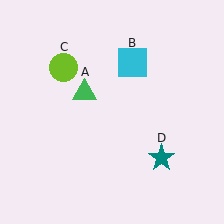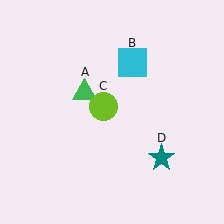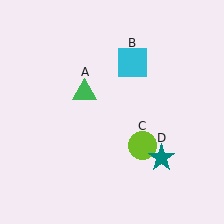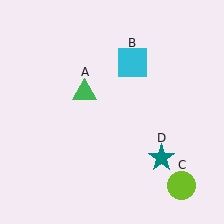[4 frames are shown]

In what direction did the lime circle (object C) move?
The lime circle (object C) moved down and to the right.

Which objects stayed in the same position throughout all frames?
Green triangle (object A) and cyan square (object B) and teal star (object D) remained stationary.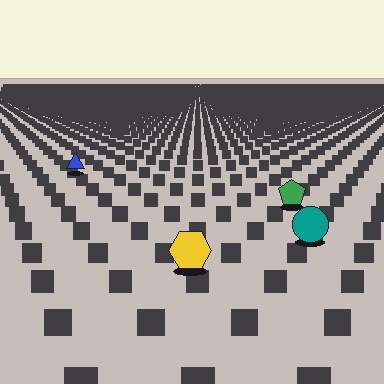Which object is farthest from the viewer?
The blue triangle is farthest from the viewer. It appears smaller and the ground texture around it is denser.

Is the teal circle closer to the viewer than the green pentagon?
Yes. The teal circle is closer — you can tell from the texture gradient: the ground texture is coarser near it.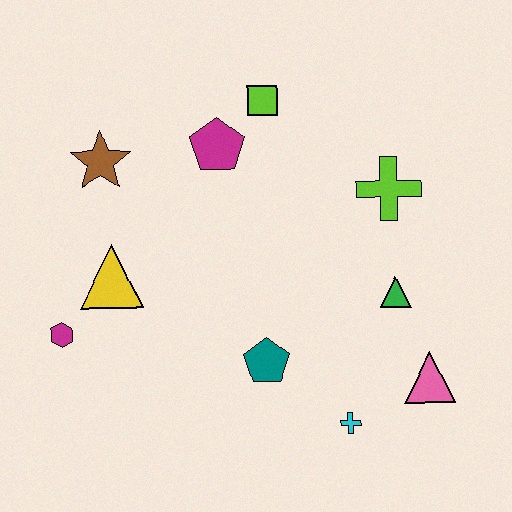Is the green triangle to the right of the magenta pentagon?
Yes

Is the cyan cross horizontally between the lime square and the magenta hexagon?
No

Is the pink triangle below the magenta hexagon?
Yes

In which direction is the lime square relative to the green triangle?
The lime square is above the green triangle.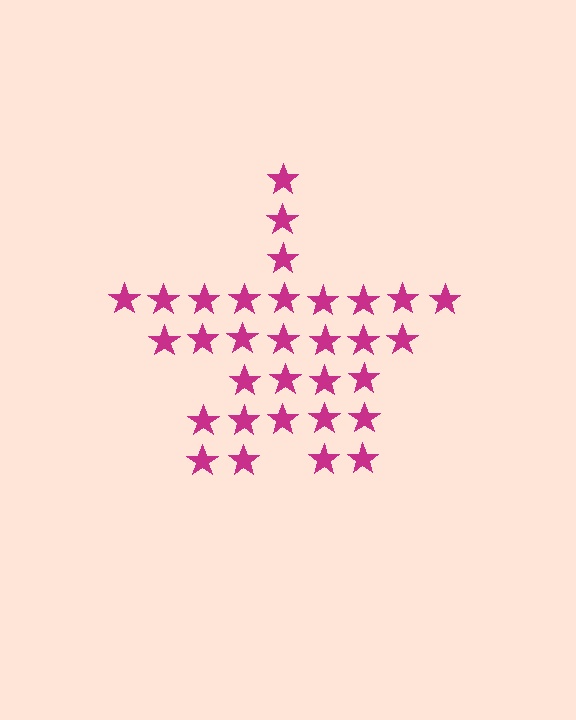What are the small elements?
The small elements are stars.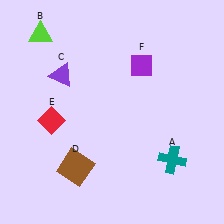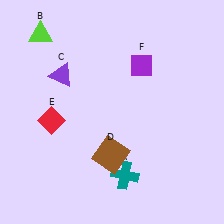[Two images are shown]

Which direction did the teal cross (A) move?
The teal cross (A) moved left.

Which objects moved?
The objects that moved are: the teal cross (A), the brown square (D).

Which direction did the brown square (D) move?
The brown square (D) moved right.